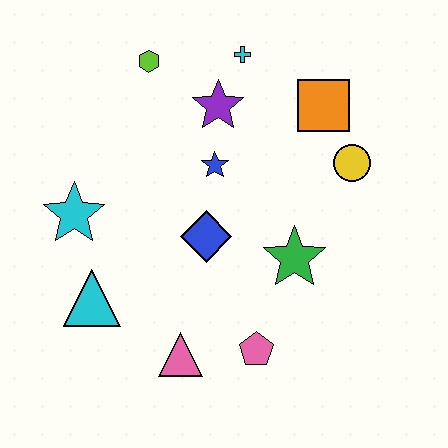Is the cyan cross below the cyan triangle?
No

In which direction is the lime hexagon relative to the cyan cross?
The lime hexagon is to the left of the cyan cross.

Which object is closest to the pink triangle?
The pink pentagon is closest to the pink triangle.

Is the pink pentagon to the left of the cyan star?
No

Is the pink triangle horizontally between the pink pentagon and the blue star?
No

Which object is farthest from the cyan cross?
The pink triangle is farthest from the cyan cross.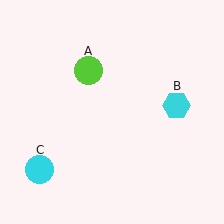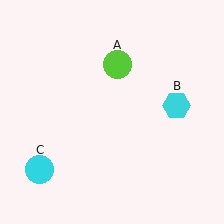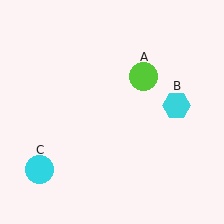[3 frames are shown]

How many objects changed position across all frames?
1 object changed position: lime circle (object A).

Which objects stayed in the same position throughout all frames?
Cyan hexagon (object B) and cyan circle (object C) remained stationary.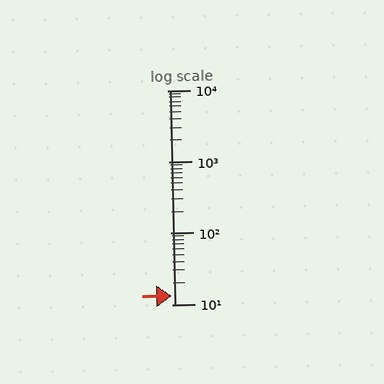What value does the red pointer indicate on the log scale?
The pointer indicates approximately 13.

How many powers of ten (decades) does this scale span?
The scale spans 3 decades, from 10 to 10000.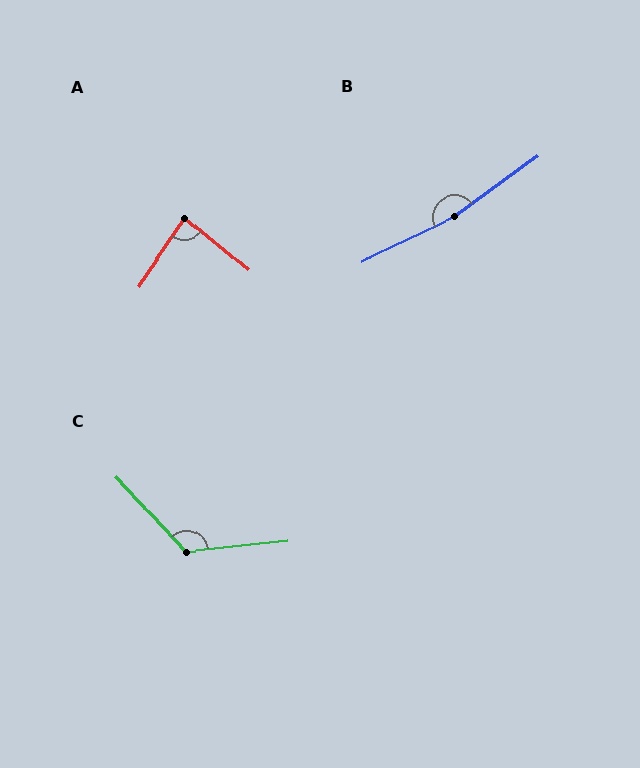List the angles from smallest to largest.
A (84°), C (127°), B (169°).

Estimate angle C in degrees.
Approximately 127 degrees.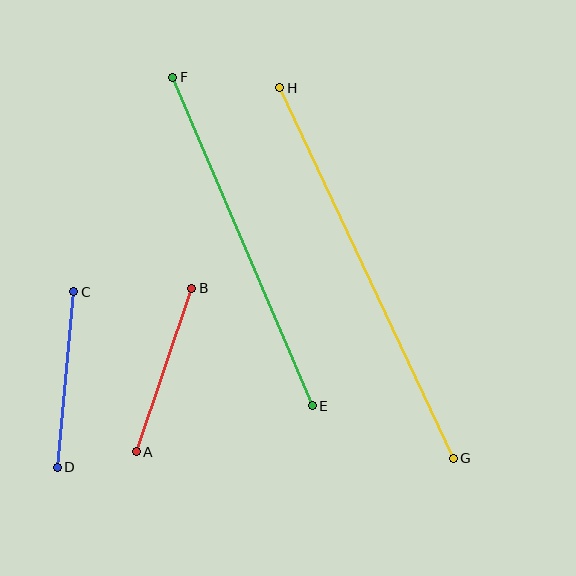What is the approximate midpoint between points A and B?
The midpoint is at approximately (164, 370) pixels.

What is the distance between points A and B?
The distance is approximately 173 pixels.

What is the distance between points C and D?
The distance is approximately 176 pixels.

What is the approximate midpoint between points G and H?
The midpoint is at approximately (367, 273) pixels.